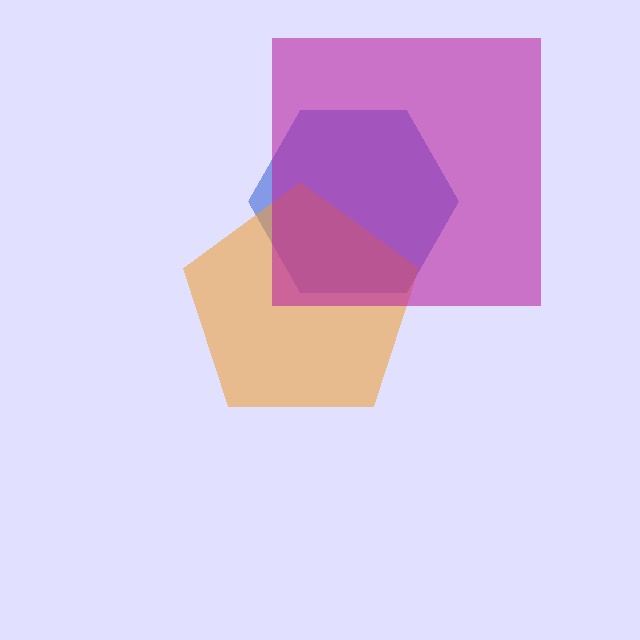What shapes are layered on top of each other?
The layered shapes are: a blue hexagon, an orange pentagon, a magenta square.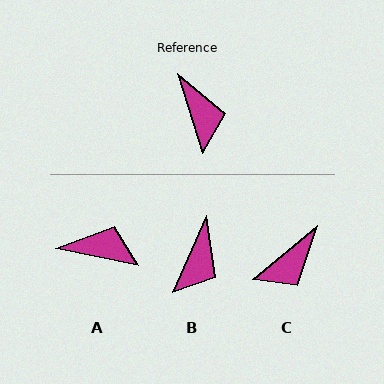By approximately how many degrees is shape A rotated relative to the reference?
Approximately 61 degrees counter-clockwise.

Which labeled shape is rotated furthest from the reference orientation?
C, about 68 degrees away.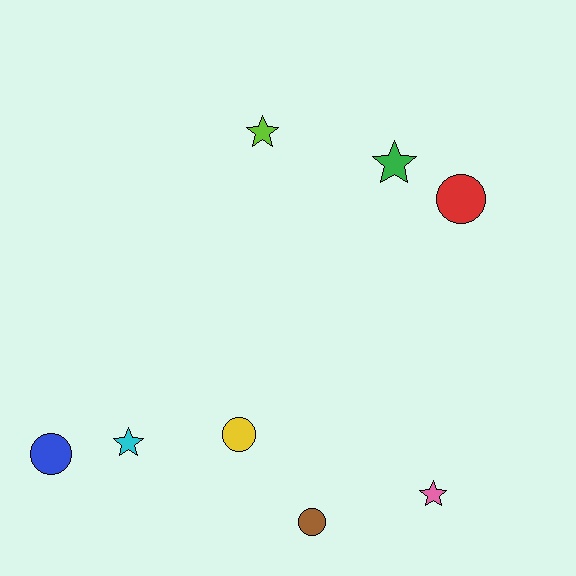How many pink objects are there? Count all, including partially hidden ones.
There is 1 pink object.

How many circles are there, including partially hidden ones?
There are 4 circles.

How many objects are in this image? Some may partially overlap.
There are 8 objects.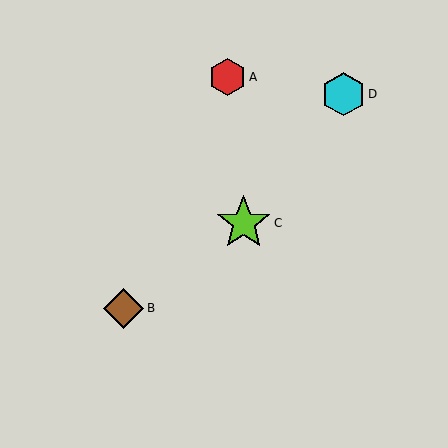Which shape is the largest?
The lime star (labeled C) is the largest.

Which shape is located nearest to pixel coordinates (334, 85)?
The cyan hexagon (labeled D) at (344, 94) is nearest to that location.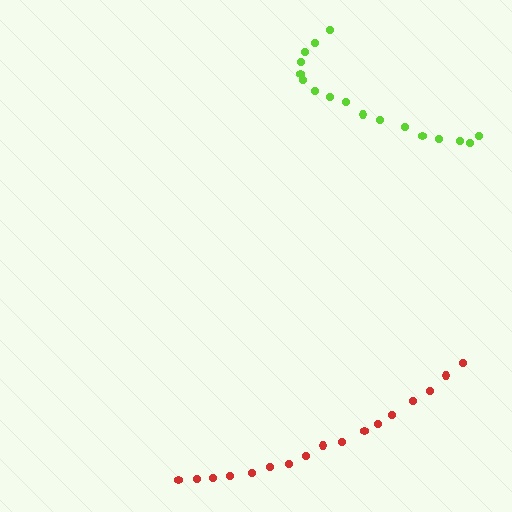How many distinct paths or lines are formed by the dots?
There are 2 distinct paths.